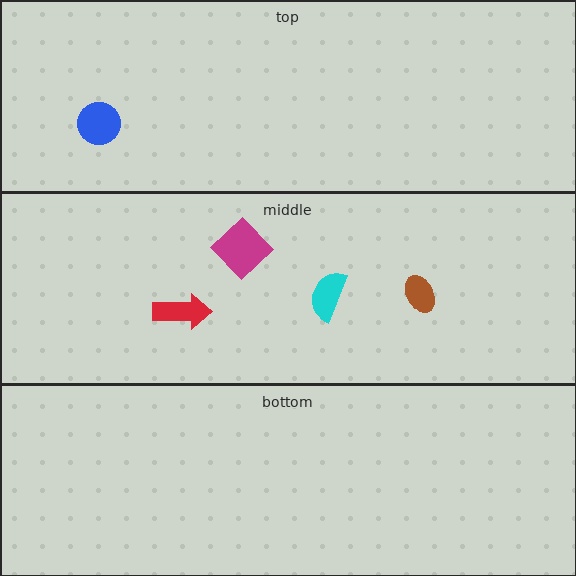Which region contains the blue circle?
The top region.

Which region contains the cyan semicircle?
The middle region.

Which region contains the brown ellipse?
The middle region.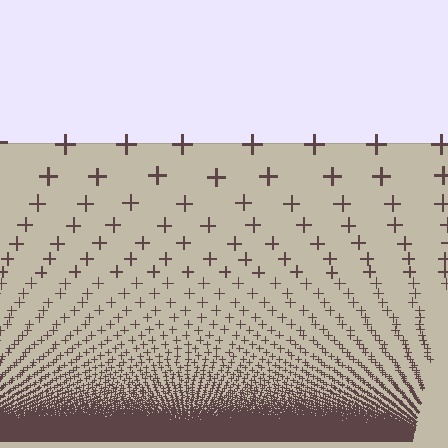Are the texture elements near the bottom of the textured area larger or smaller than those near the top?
Smaller. The gradient is inverted — elements near the bottom are smaller and denser.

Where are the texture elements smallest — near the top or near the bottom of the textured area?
Near the bottom.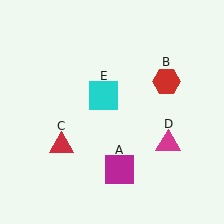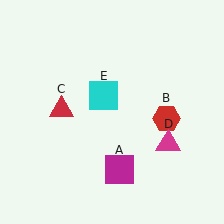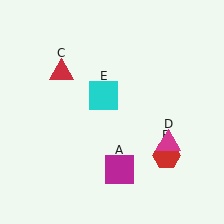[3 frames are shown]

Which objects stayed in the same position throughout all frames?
Magenta square (object A) and magenta triangle (object D) and cyan square (object E) remained stationary.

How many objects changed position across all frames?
2 objects changed position: red hexagon (object B), red triangle (object C).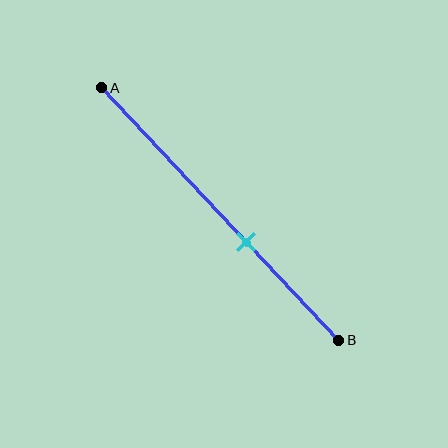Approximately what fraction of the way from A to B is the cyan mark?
The cyan mark is approximately 60% of the way from A to B.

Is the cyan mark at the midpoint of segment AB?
No, the mark is at about 60% from A, not at the 50% midpoint.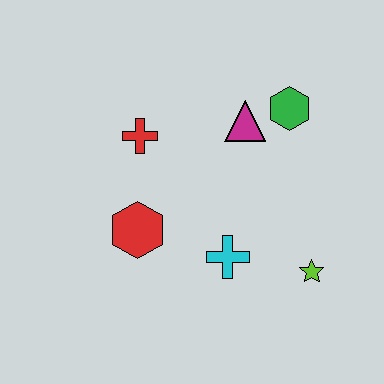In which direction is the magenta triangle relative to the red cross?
The magenta triangle is to the right of the red cross.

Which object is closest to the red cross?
The red hexagon is closest to the red cross.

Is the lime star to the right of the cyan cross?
Yes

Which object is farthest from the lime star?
The red cross is farthest from the lime star.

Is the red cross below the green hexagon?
Yes